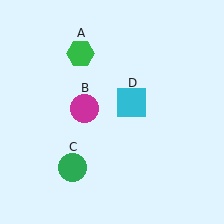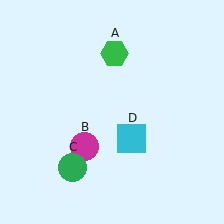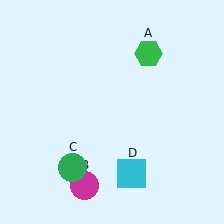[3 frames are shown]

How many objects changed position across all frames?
3 objects changed position: green hexagon (object A), magenta circle (object B), cyan square (object D).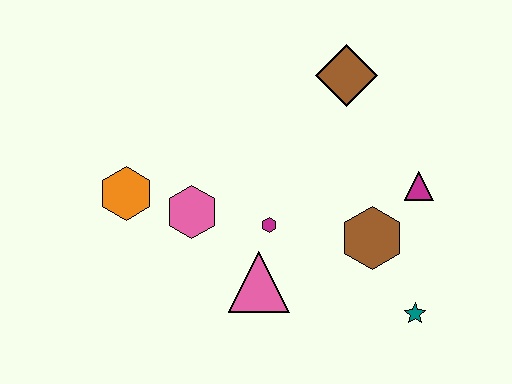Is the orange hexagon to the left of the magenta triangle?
Yes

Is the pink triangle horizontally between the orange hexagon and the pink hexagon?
No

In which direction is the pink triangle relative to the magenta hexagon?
The pink triangle is below the magenta hexagon.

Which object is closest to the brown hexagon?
The magenta triangle is closest to the brown hexagon.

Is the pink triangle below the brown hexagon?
Yes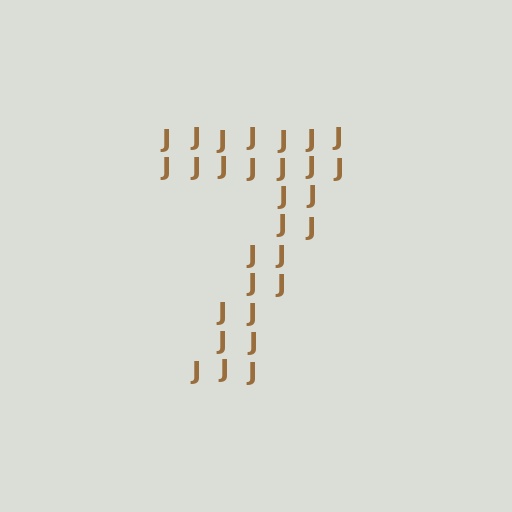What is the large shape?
The large shape is the digit 7.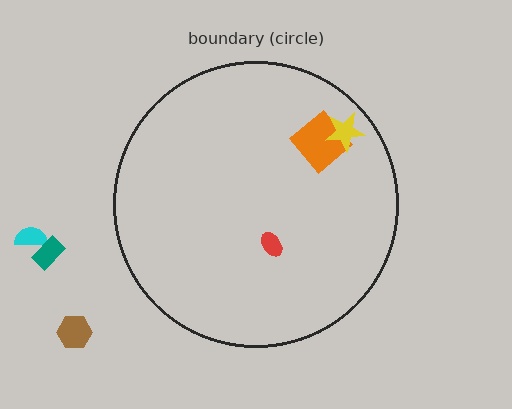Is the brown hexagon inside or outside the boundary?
Outside.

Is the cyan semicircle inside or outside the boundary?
Outside.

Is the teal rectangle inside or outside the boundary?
Outside.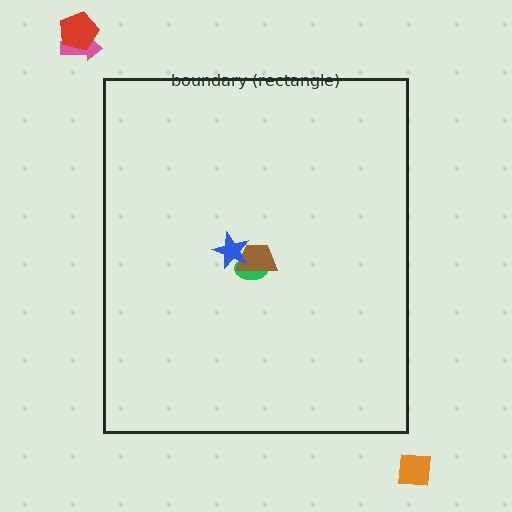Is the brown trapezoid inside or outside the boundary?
Inside.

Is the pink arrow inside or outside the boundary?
Outside.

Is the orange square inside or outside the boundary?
Outside.